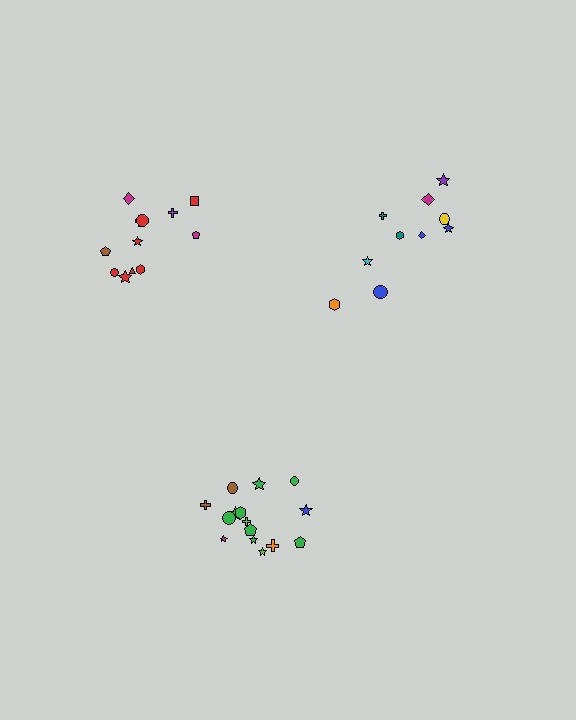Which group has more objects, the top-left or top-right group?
The top-left group.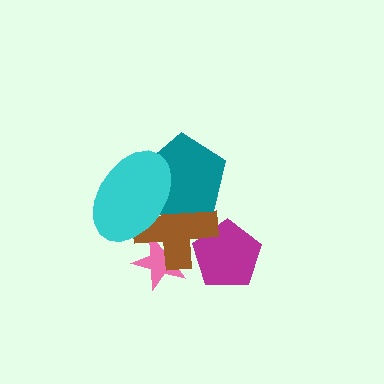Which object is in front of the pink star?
The brown cross is in front of the pink star.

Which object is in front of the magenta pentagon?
The brown cross is in front of the magenta pentagon.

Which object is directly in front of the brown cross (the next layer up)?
The teal pentagon is directly in front of the brown cross.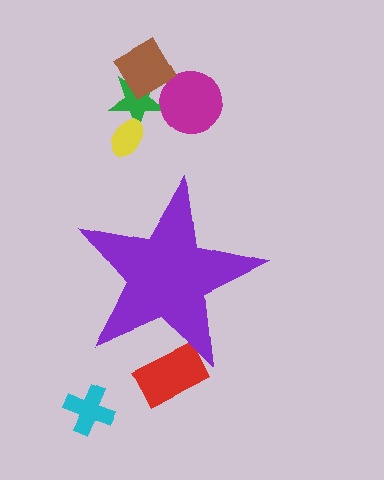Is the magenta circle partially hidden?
No, the magenta circle is fully visible.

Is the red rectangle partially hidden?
Yes, the red rectangle is partially hidden behind the purple star.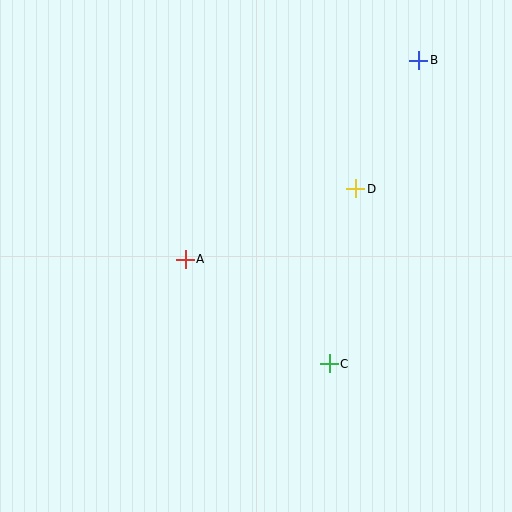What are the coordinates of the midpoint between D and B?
The midpoint between D and B is at (387, 125).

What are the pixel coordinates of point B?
Point B is at (419, 60).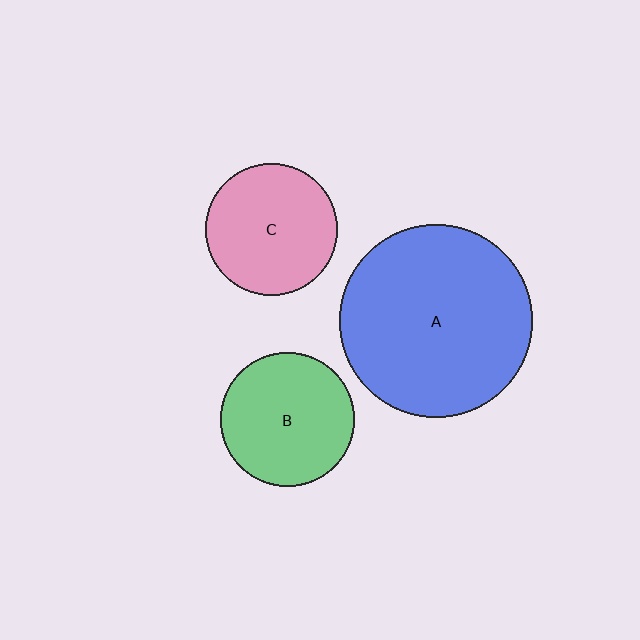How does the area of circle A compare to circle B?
Approximately 2.1 times.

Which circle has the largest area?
Circle A (blue).